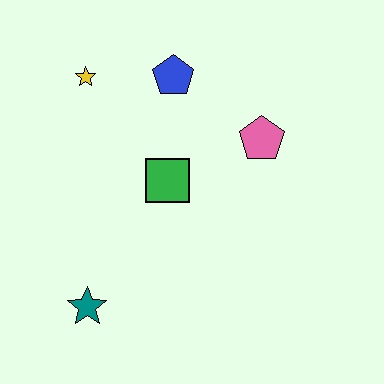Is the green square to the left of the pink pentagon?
Yes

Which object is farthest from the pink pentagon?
The teal star is farthest from the pink pentagon.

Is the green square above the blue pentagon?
No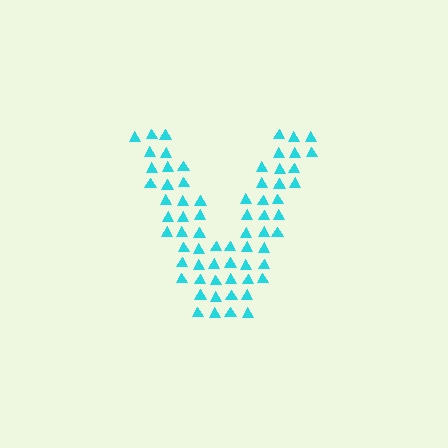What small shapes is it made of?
It is made of small triangles.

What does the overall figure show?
The overall figure shows the letter V.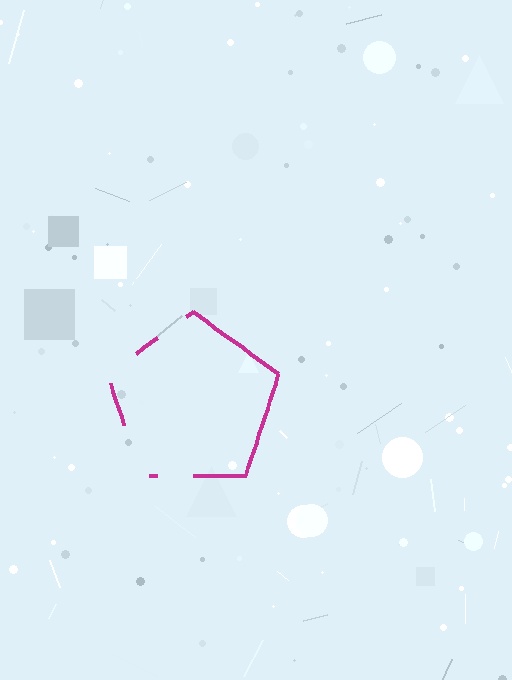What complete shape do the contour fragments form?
The contour fragments form a pentagon.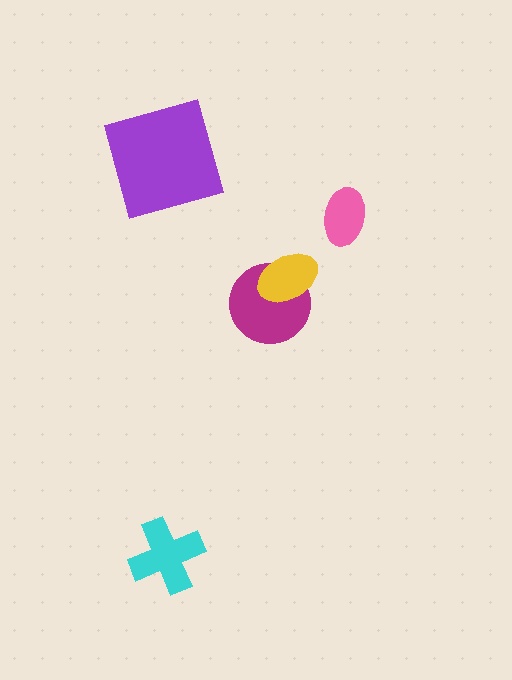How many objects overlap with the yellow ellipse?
1 object overlaps with the yellow ellipse.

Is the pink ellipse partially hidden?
No, no other shape covers it.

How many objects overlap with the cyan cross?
0 objects overlap with the cyan cross.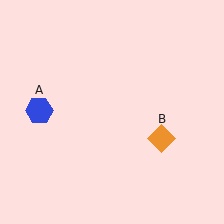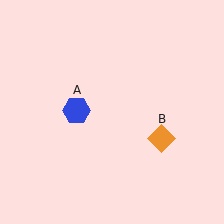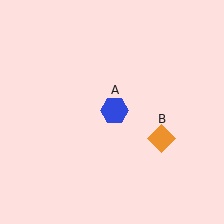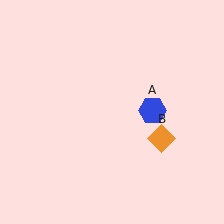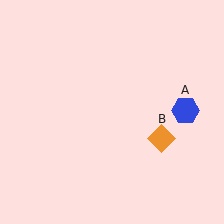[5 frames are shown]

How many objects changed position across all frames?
1 object changed position: blue hexagon (object A).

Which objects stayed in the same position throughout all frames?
Orange diamond (object B) remained stationary.